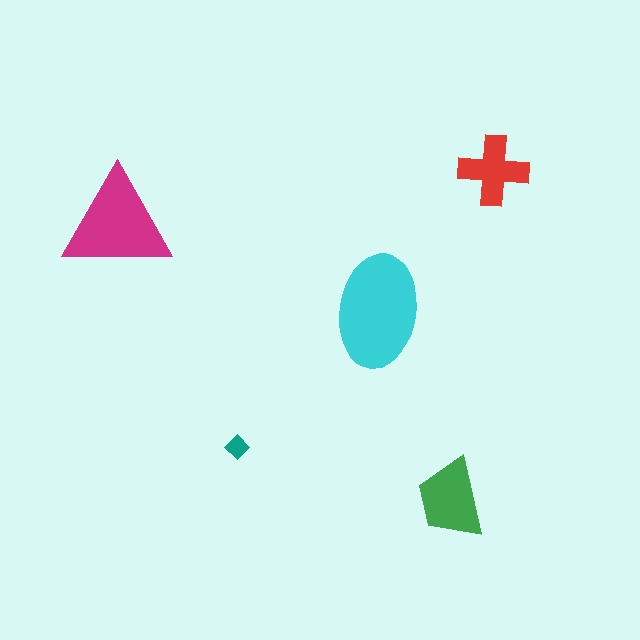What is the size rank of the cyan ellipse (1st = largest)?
1st.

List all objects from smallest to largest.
The teal diamond, the red cross, the green trapezoid, the magenta triangle, the cyan ellipse.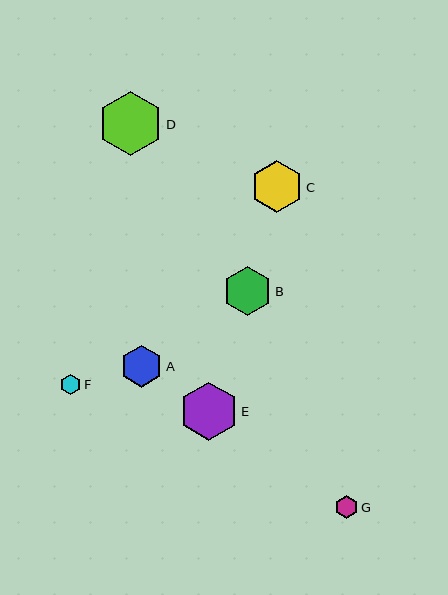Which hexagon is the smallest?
Hexagon F is the smallest with a size of approximately 20 pixels.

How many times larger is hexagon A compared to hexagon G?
Hexagon A is approximately 1.8 times the size of hexagon G.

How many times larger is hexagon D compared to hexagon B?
Hexagon D is approximately 1.3 times the size of hexagon B.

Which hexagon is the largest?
Hexagon D is the largest with a size of approximately 64 pixels.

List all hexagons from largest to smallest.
From largest to smallest: D, E, C, B, A, G, F.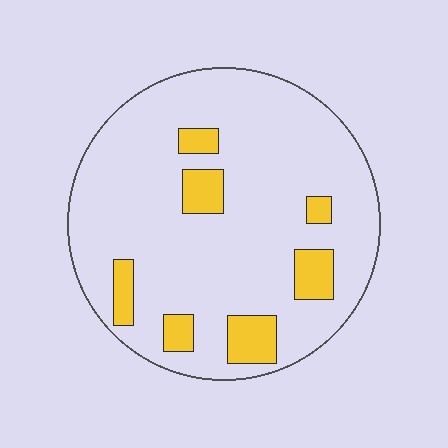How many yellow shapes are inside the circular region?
7.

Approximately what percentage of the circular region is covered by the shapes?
Approximately 15%.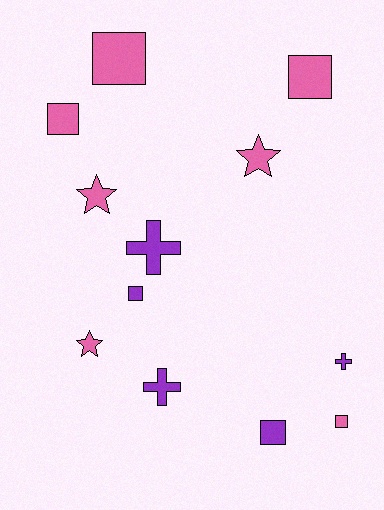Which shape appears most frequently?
Square, with 6 objects.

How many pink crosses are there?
There are no pink crosses.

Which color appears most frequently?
Pink, with 7 objects.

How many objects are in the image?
There are 12 objects.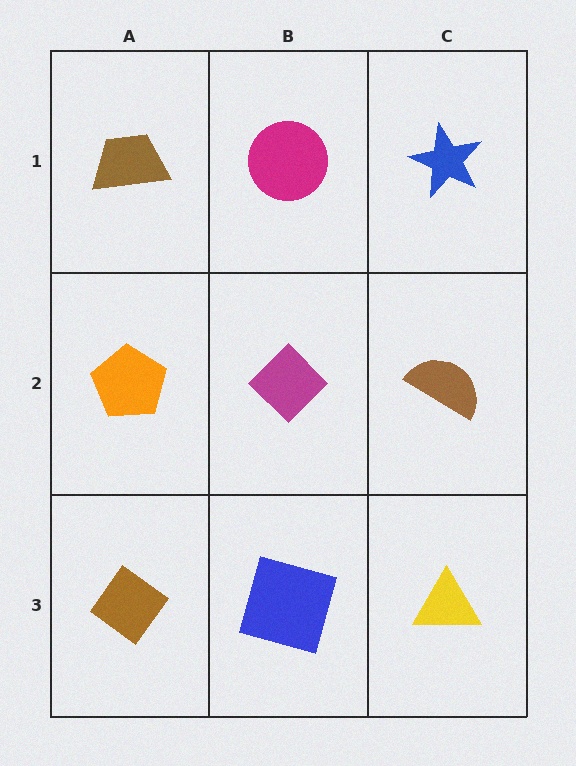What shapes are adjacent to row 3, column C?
A brown semicircle (row 2, column C), a blue square (row 3, column B).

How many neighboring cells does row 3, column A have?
2.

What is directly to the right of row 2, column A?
A magenta diamond.